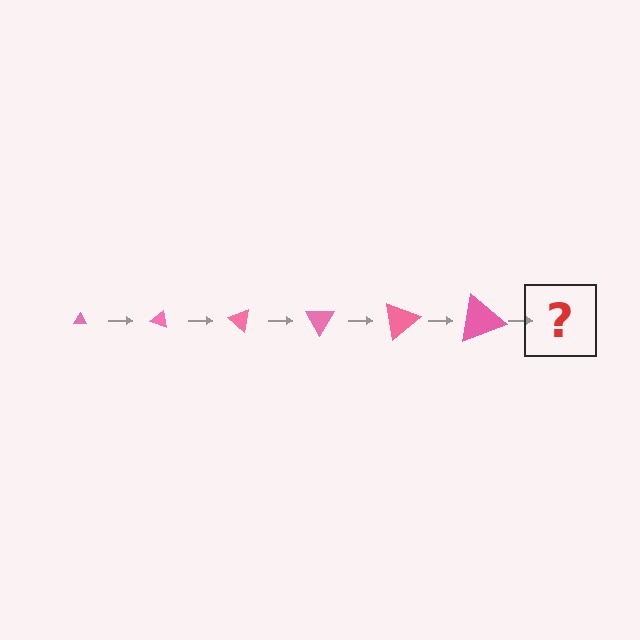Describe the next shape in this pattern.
It should be a triangle, larger than the previous one and rotated 120 degrees from the start.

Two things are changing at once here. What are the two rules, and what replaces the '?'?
The two rules are that the triangle grows larger each step and it rotates 20 degrees each step. The '?' should be a triangle, larger than the previous one and rotated 120 degrees from the start.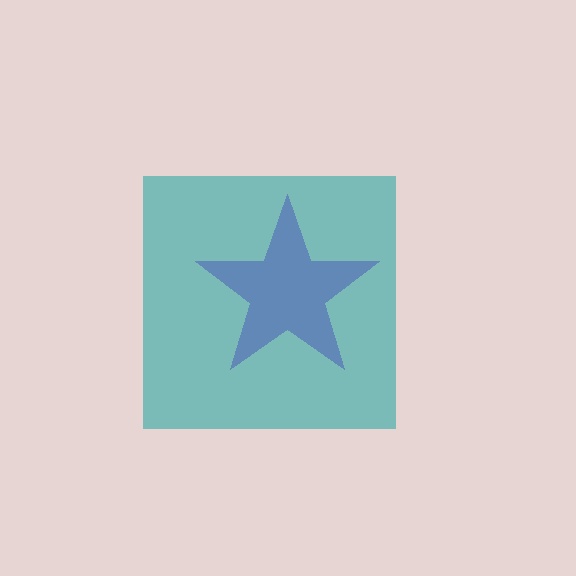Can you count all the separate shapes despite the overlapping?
Yes, there are 2 separate shapes.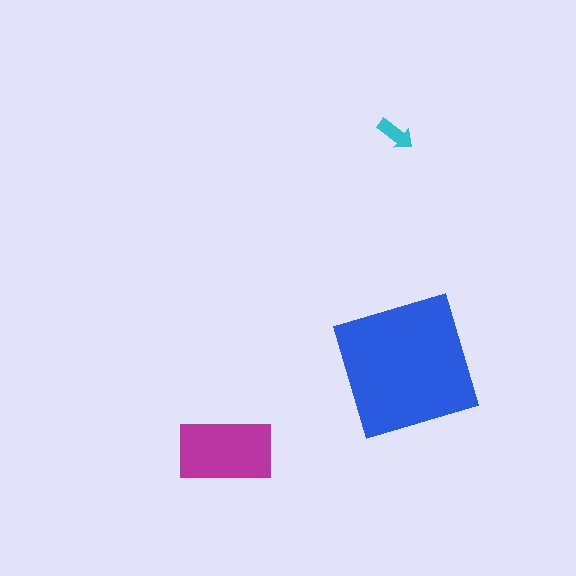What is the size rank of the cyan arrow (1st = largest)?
3rd.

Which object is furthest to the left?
The magenta rectangle is leftmost.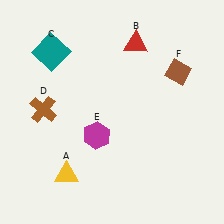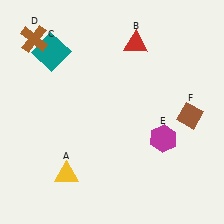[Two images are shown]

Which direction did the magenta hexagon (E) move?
The magenta hexagon (E) moved right.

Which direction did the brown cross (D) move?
The brown cross (D) moved up.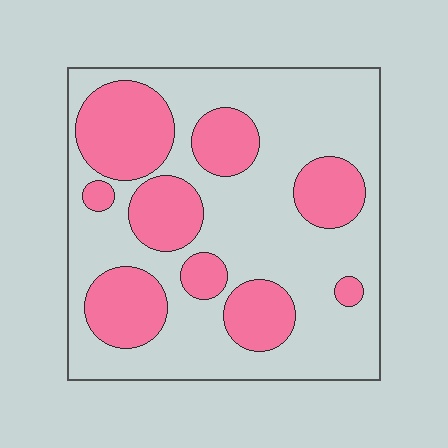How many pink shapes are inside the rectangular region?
9.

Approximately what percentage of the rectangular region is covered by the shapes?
Approximately 35%.